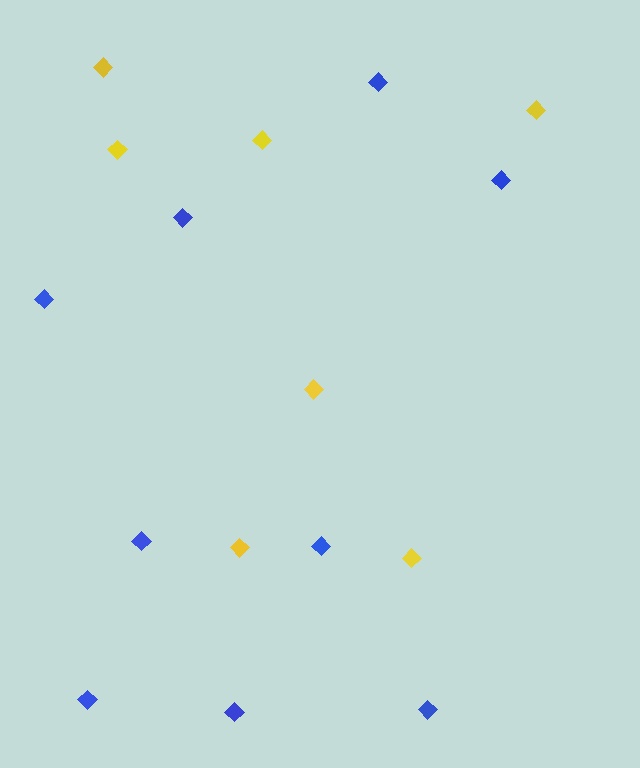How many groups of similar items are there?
There are 2 groups: one group of yellow diamonds (7) and one group of blue diamonds (9).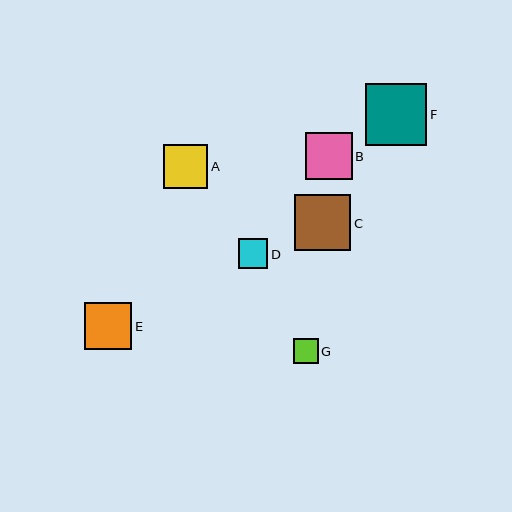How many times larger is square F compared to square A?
Square F is approximately 1.4 times the size of square A.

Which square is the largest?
Square F is the largest with a size of approximately 62 pixels.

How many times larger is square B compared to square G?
Square B is approximately 1.9 times the size of square G.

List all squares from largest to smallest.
From largest to smallest: F, C, E, B, A, D, G.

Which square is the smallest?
Square G is the smallest with a size of approximately 24 pixels.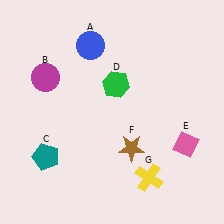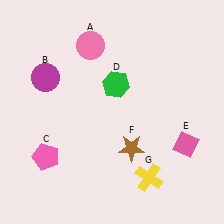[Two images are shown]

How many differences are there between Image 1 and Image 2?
There are 2 differences between the two images.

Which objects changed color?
A changed from blue to pink. C changed from teal to pink.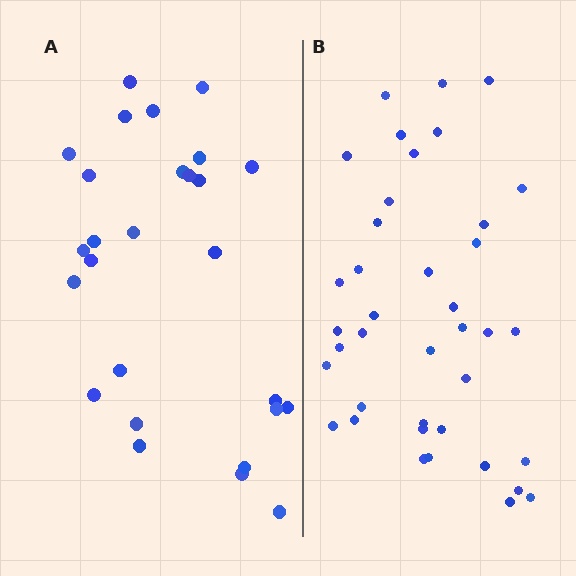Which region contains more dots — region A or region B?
Region B (the right region) has more dots.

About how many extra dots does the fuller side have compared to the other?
Region B has roughly 12 or so more dots than region A.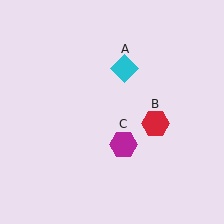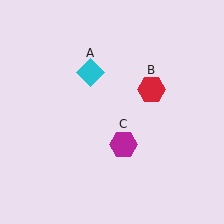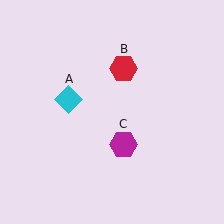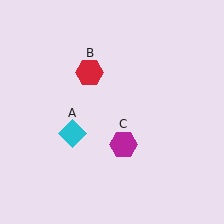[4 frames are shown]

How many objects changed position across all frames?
2 objects changed position: cyan diamond (object A), red hexagon (object B).